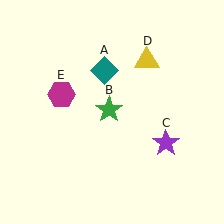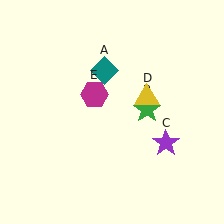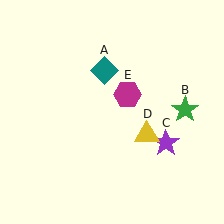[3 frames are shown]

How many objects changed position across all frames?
3 objects changed position: green star (object B), yellow triangle (object D), magenta hexagon (object E).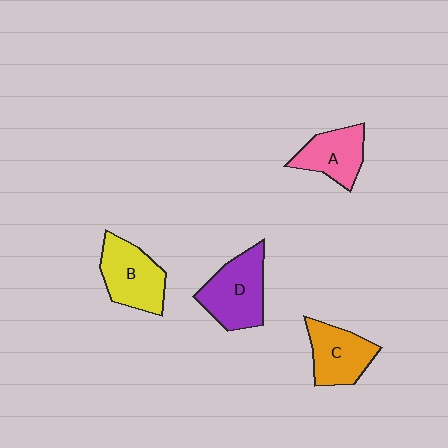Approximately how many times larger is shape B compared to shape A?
Approximately 1.2 times.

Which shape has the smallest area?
Shape A (pink).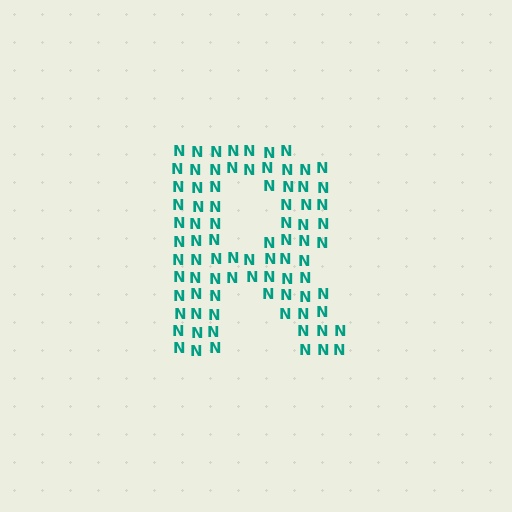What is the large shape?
The large shape is the letter R.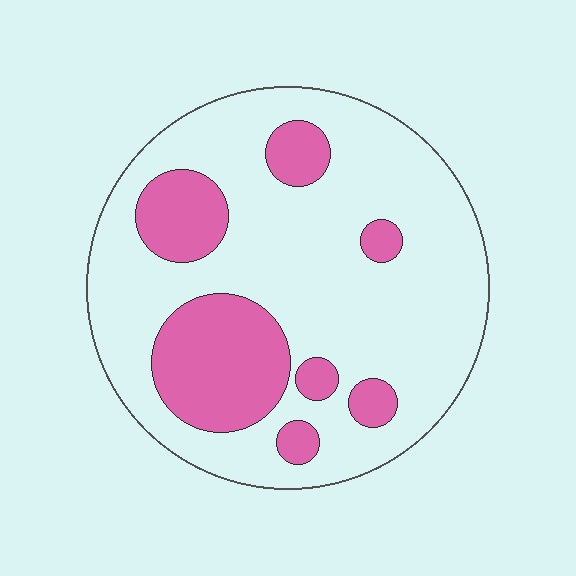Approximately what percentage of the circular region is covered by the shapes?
Approximately 25%.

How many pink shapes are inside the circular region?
7.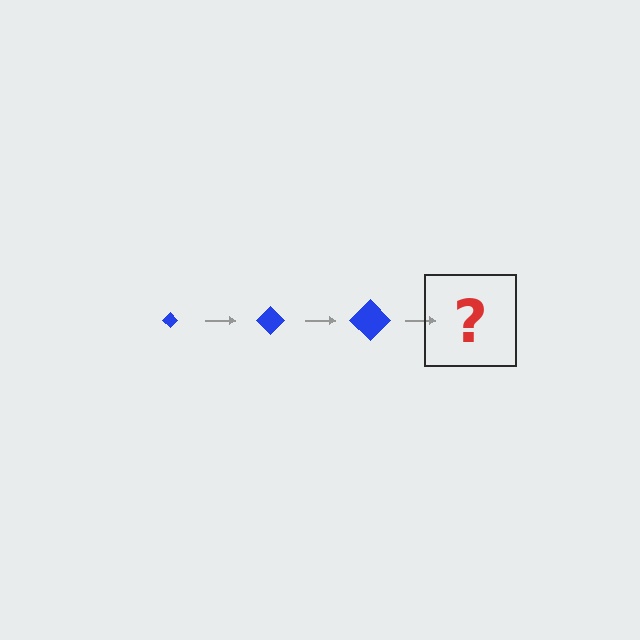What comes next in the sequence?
The next element should be a blue diamond, larger than the previous one.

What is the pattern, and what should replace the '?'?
The pattern is that the diamond gets progressively larger each step. The '?' should be a blue diamond, larger than the previous one.